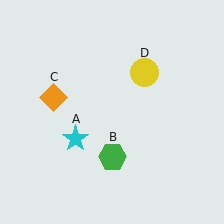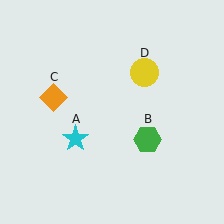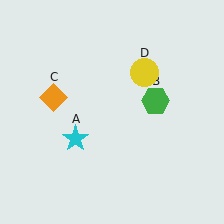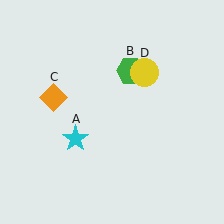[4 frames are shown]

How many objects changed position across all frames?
1 object changed position: green hexagon (object B).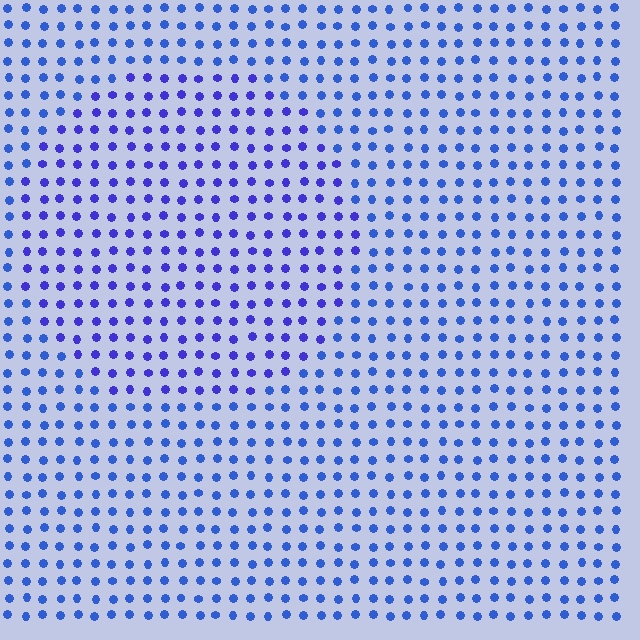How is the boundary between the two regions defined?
The boundary is defined purely by a slight shift in hue (about 23 degrees). Spacing, size, and orientation are identical on both sides.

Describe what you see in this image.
The image is filled with small blue elements in a uniform arrangement. A circle-shaped region is visible where the elements are tinted to a slightly different hue, forming a subtle color boundary.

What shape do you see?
I see a circle.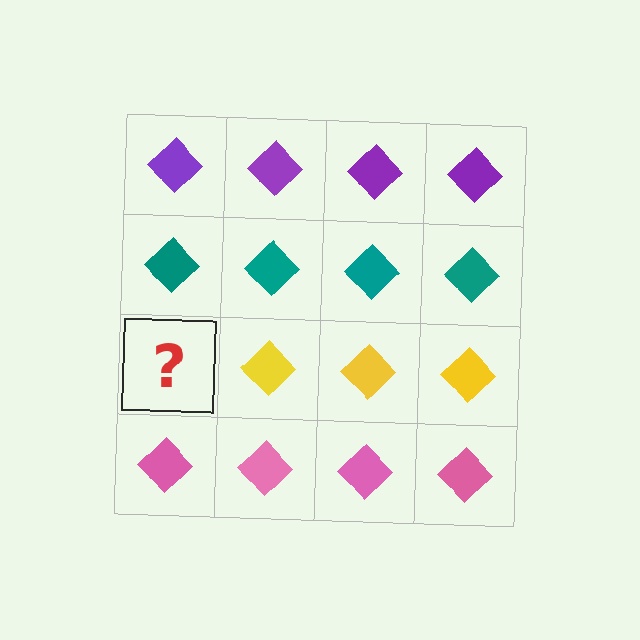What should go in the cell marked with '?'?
The missing cell should contain a yellow diamond.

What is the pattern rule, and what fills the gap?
The rule is that each row has a consistent color. The gap should be filled with a yellow diamond.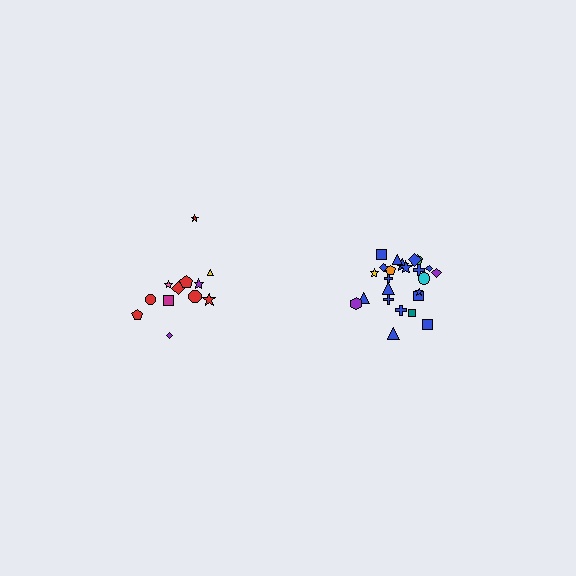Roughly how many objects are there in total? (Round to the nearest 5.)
Roughly 35 objects in total.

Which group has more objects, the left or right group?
The right group.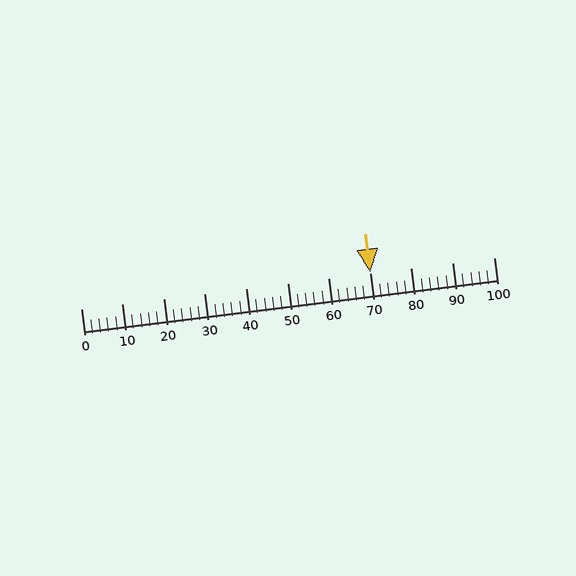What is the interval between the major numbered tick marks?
The major tick marks are spaced 10 units apart.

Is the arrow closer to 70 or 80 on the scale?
The arrow is closer to 70.